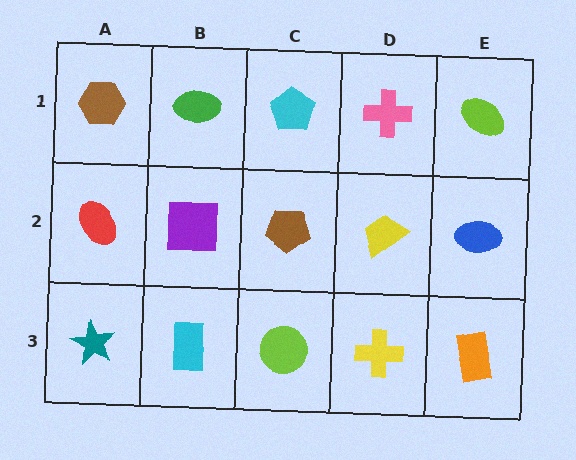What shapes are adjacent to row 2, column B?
A green ellipse (row 1, column B), a cyan rectangle (row 3, column B), a red ellipse (row 2, column A), a brown pentagon (row 2, column C).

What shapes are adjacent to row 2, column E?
A lime ellipse (row 1, column E), an orange rectangle (row 3, column E), a yellow trapezoid (row 2, column D).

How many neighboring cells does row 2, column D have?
4.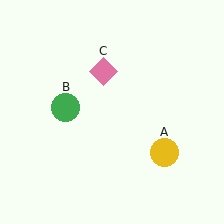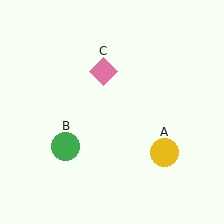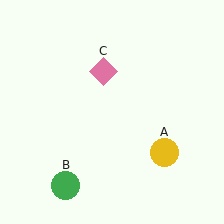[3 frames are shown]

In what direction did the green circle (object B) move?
The green circle (object B) moved down.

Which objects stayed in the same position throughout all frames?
Yellow circle (object A) and pink diamond (object C) remained stationary.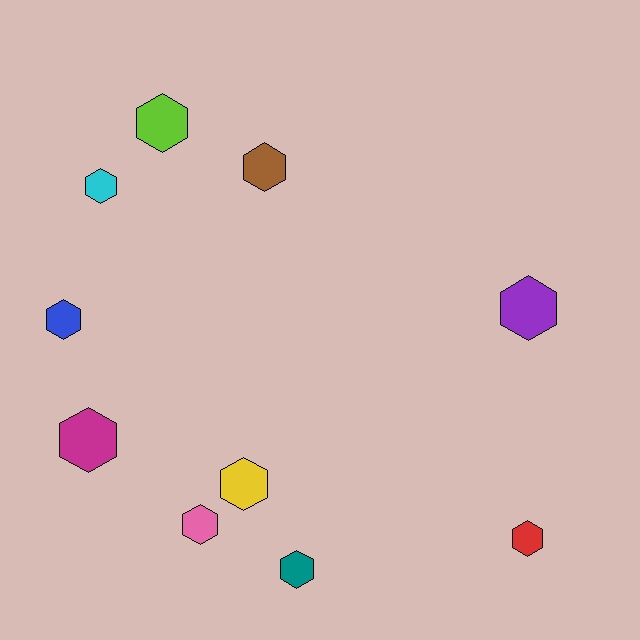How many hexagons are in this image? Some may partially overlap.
There are 10 hexagons.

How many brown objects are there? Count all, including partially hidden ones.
There is 1 brown object.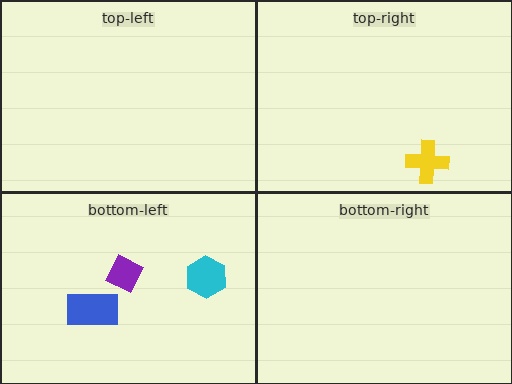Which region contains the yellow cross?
The top-right region.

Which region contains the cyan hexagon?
The bottom-left region.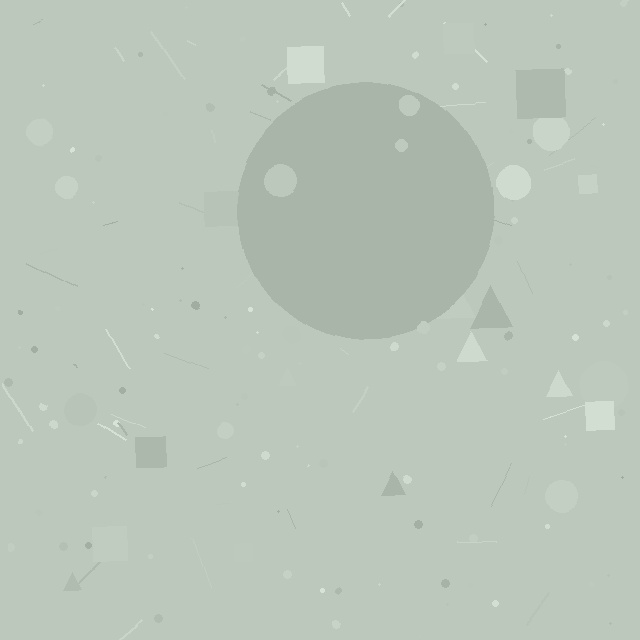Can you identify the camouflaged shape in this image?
The camouflaged shape is a circle.